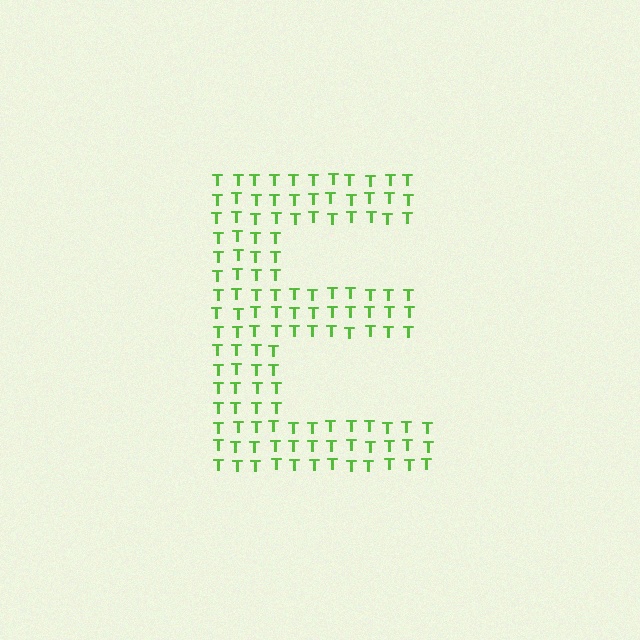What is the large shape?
The large shape is the letter E.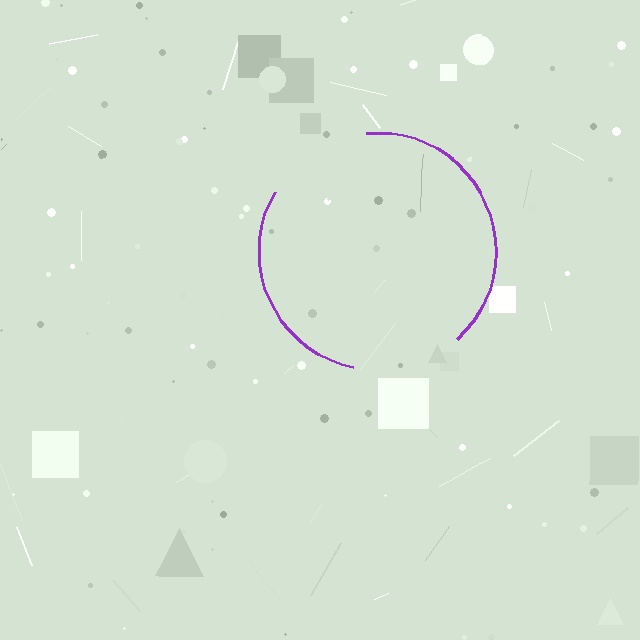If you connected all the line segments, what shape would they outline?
They would outline a circle.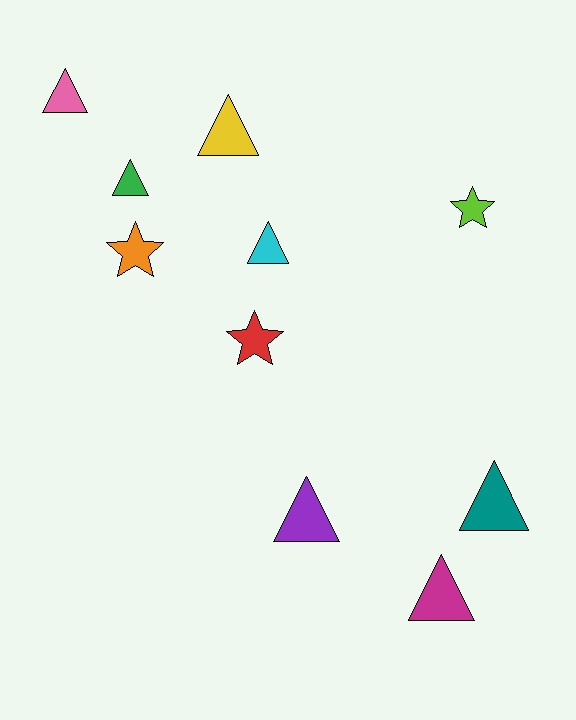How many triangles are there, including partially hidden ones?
There are 7 triangles.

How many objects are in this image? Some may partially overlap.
There are 10 objects.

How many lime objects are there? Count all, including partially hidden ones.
There is 1 lime object.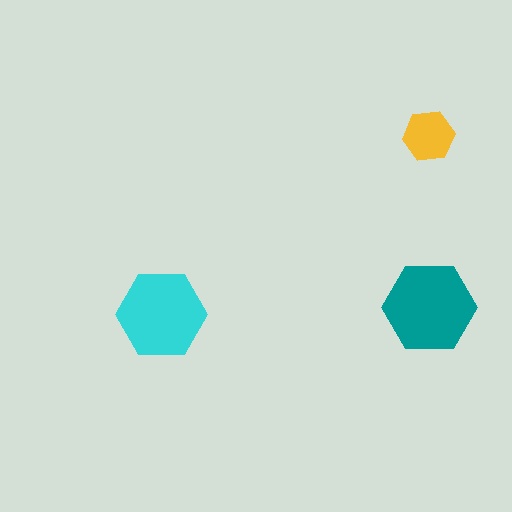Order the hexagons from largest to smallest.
the teal one, the cyan one, the yellow one.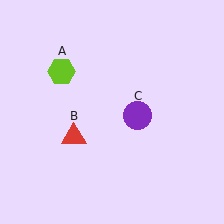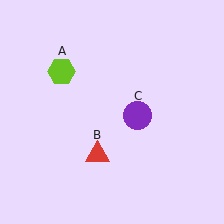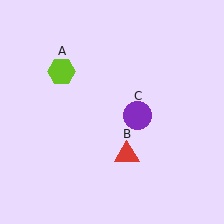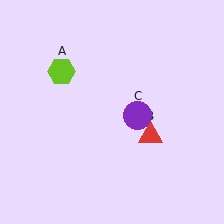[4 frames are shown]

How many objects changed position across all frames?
1 object changed position: red triangle (object B).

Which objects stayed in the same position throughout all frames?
Lime hexagon (object A) and purple circle (object C) remained stationary.